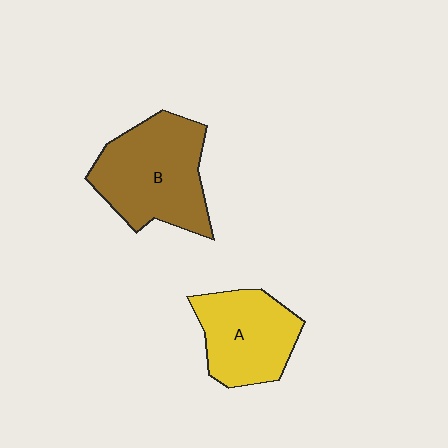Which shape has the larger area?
Shape B (brown).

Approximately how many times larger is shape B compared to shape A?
Approximately 1.3 times.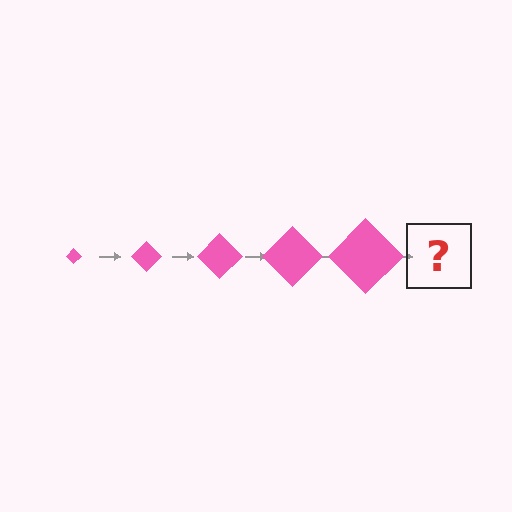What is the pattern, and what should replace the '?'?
The pattern is that the diamond gets progressively larger each step. The '?' should be a pink diamond, larger than the previous one.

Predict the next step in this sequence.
The next step is a pink diamond, larger than the previous one.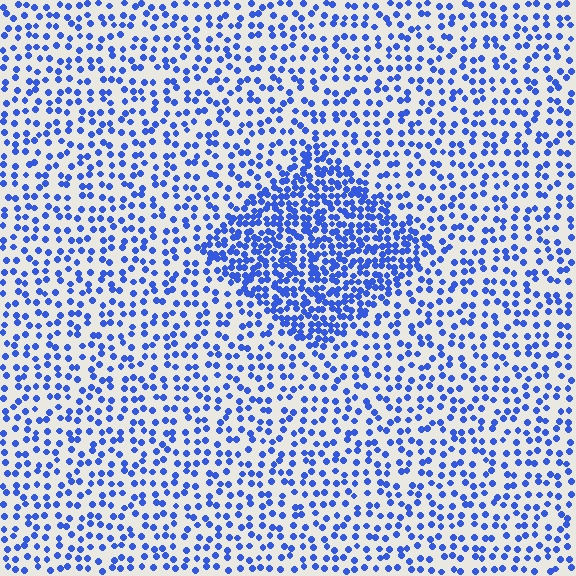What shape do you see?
I see a diamond.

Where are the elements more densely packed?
The elements are more densely packed inside the diamond boundary.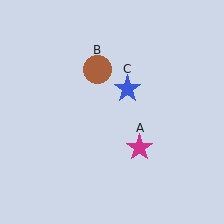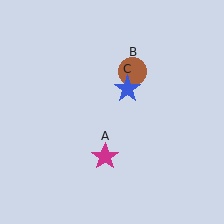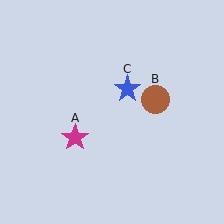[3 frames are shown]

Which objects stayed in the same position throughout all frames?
Blue star (object C) remained stationary.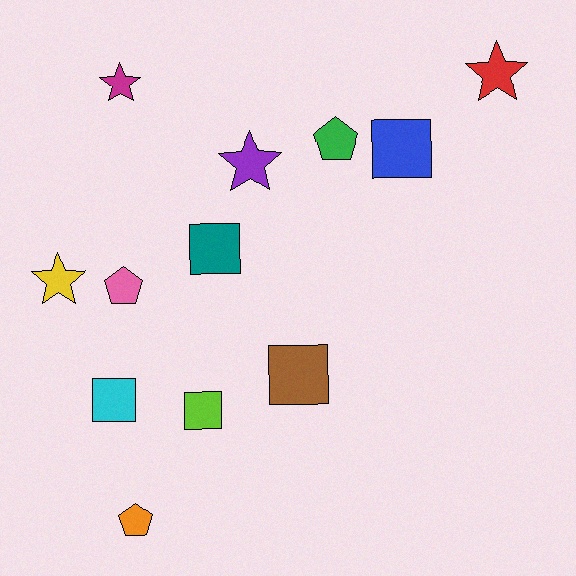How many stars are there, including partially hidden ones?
There are 4 stars.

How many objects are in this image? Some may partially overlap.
There are 12 objects.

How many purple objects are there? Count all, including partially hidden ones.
There is 1 purple object.